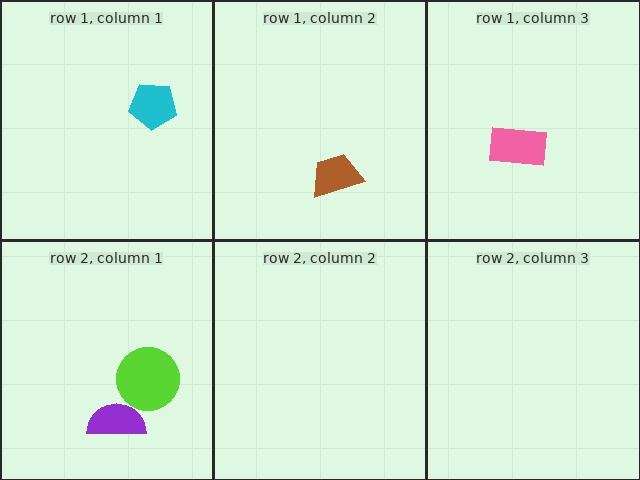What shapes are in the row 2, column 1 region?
The lime circle, the purple semicircle.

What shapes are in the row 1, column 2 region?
The brown trapezoid.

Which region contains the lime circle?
The row 2, column 1 region.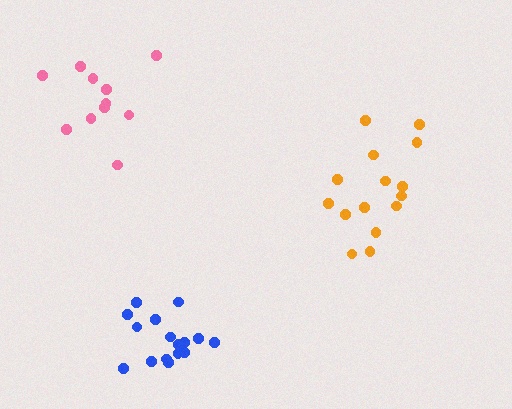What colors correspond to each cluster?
The clusters are colored: orange, pink, blue.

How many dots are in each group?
Group 1: 15 dots, Group 2: 11 dots, Group 3: 16 dots (42 total).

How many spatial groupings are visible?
There are 3 spatial groupings.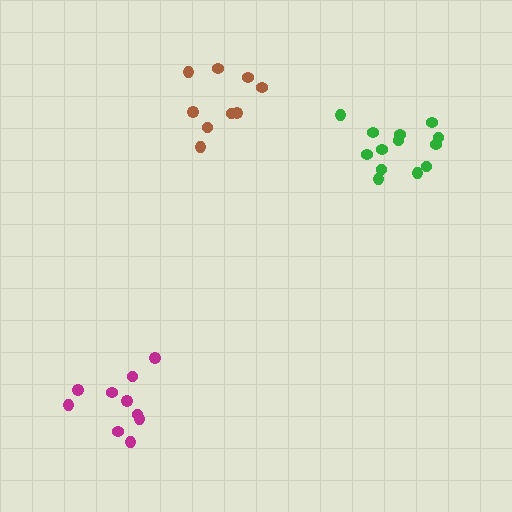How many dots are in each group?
Group 1: 13 dots, Group 2: 10 dots, Group 3: 9 dots (32 total).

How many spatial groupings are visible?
There are 3 spatial groupings.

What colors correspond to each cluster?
The clusters are colored: green, magenta, brown.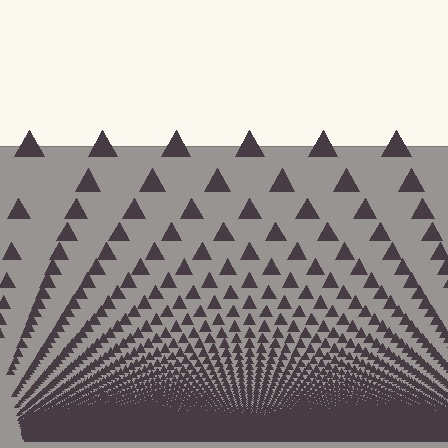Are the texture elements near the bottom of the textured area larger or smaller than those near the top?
Smaller. The gradient is inverted — elements near the bottom are smaller and denser.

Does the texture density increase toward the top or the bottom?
Density increases toward the bottom.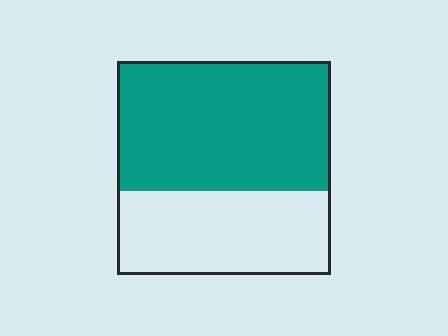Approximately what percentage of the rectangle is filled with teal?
Approximately 60%.